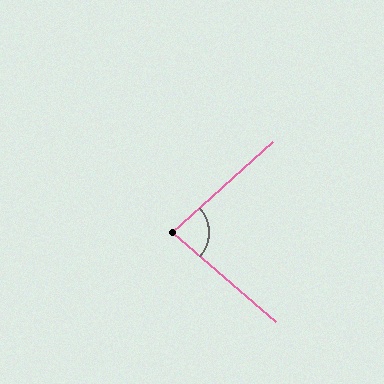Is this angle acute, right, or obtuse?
It is acute.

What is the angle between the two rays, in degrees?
Approximately 83 degrees.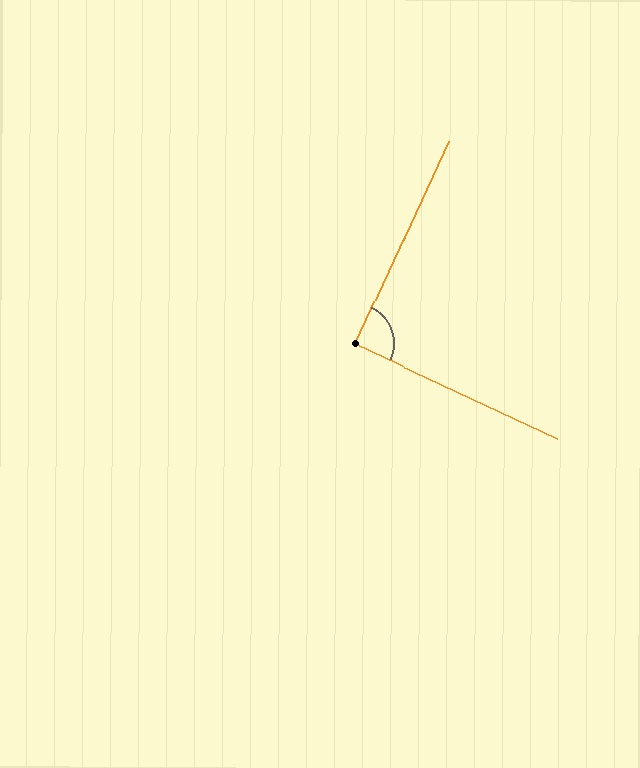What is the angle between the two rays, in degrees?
Approximately 90 degrees.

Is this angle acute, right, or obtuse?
It is approximately a right angle.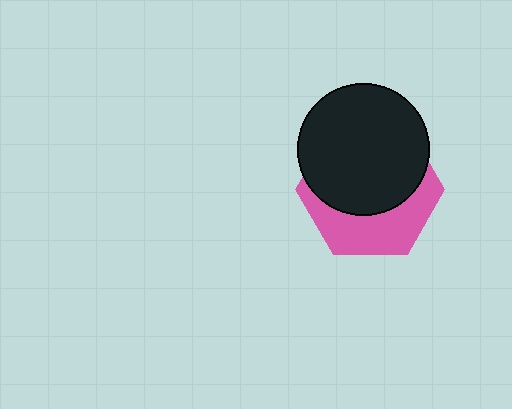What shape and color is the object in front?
The object in front is a black circle.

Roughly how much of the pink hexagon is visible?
A small part of it is visible (roughly 40%).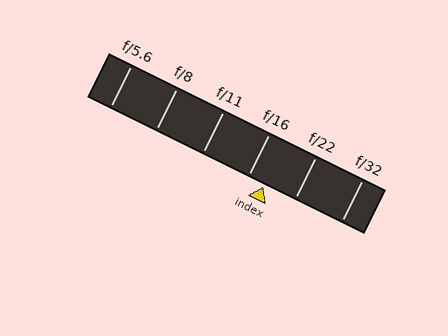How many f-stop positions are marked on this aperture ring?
There are 6 f-stop positions marked.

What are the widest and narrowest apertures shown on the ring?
The widest aperture shown is f/5.6 and the narrowest is f/32.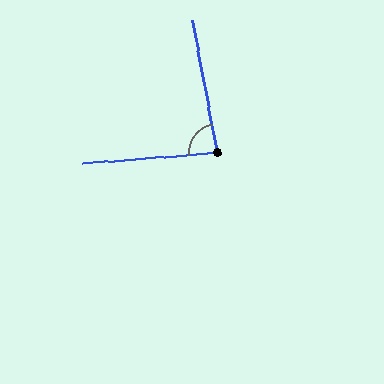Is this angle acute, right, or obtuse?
It is acute.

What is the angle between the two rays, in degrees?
Approximately 84 degrees.